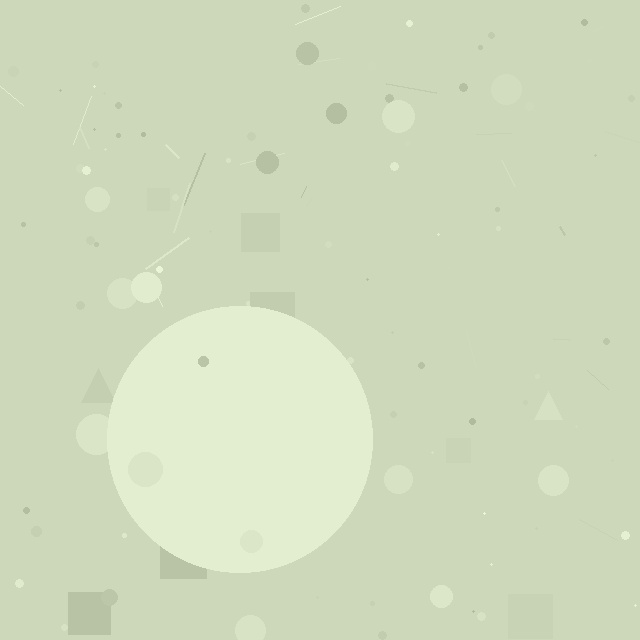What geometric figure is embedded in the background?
A circle is embedded in the background.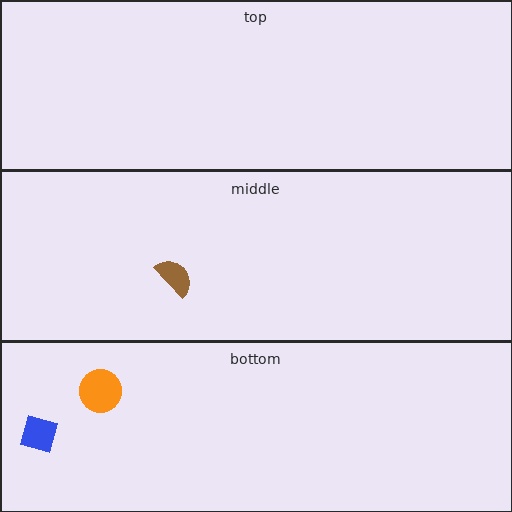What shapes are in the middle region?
The brown semicircle.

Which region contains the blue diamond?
The bottom region.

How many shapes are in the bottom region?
2.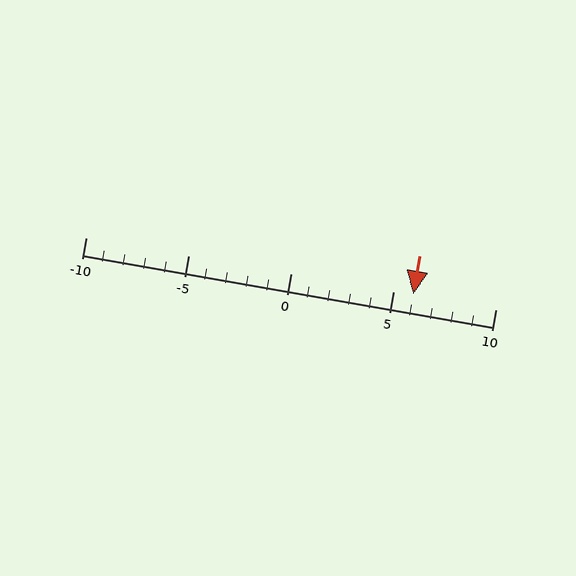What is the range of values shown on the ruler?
The ruler shows values from -10 to 10.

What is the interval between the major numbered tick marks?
The major tick marks are spaced 5 units apart.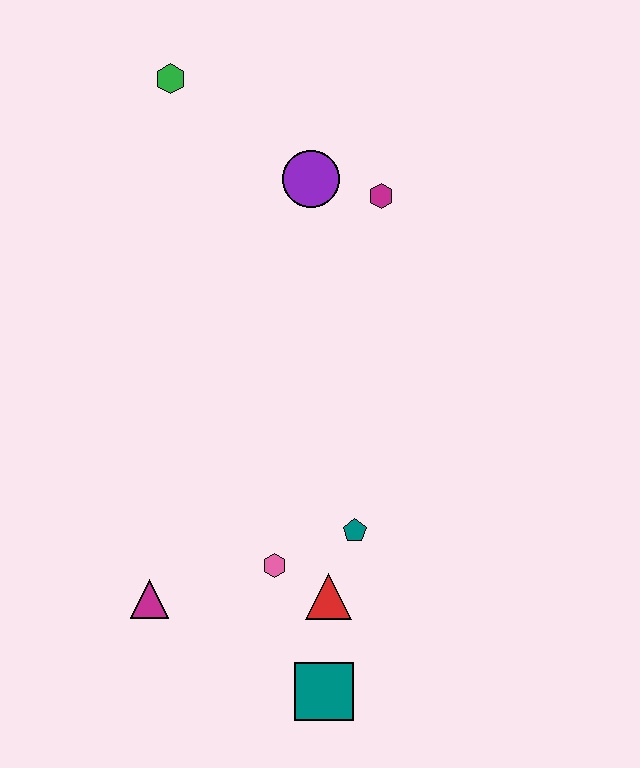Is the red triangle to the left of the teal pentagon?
Yes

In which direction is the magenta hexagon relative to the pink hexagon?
The magenta hexagon is above the pink hexagon.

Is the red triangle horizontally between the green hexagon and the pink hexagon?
No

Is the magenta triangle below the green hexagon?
Yes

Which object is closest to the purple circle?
The magenta hexagon is closest to the purple circle.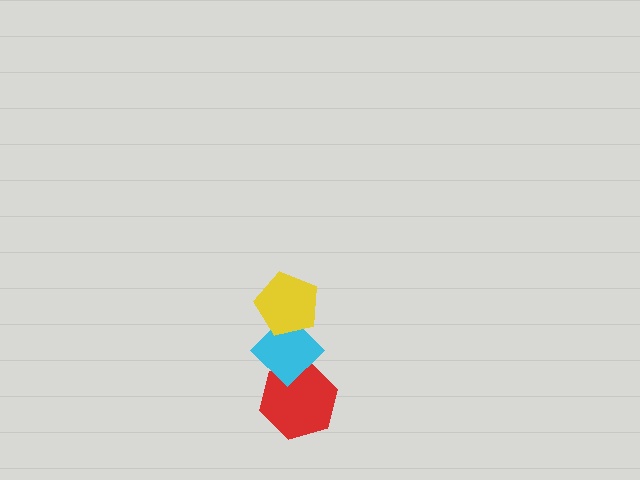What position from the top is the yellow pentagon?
The yellow pentagon is 1st from the top.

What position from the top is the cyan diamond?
The cyan diamond is 2nd from the top.